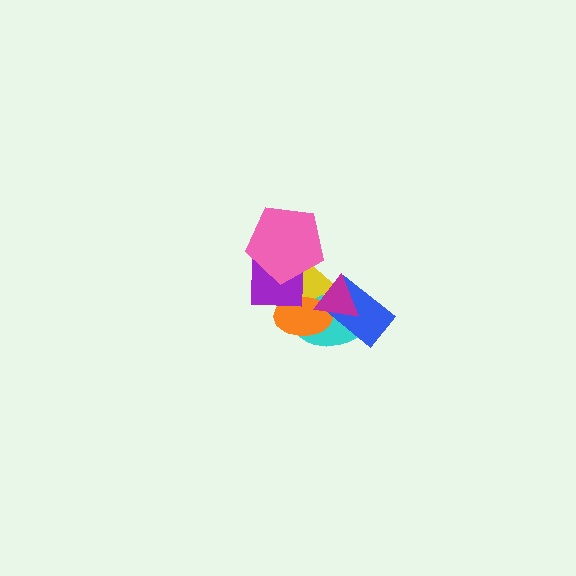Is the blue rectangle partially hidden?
Yes, it is partially covered by another shape.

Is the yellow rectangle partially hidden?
Yes, it is partially covered by another shape.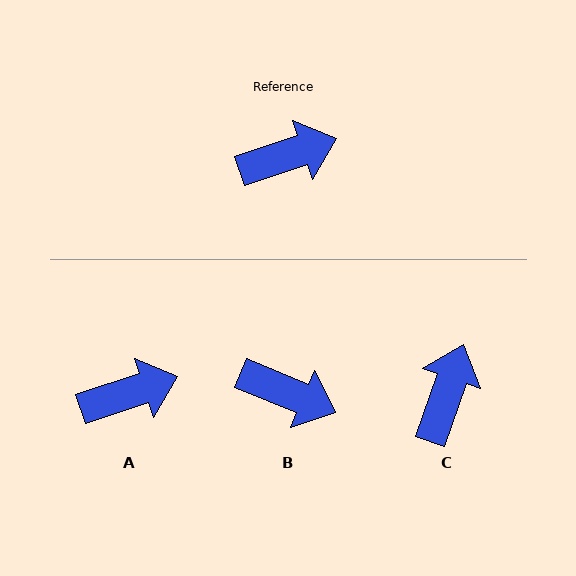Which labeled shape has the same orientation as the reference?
A.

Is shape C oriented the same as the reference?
No, it is off by about 52 degrees.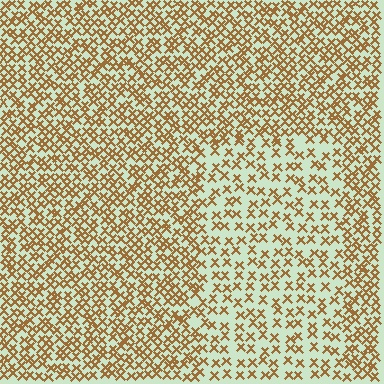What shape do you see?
I see a rectangle.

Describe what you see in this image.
The image contains small brown elements arranged at two different densities. A rectangle-shaped region is visible where the elements are less densely packed than the surrounding area.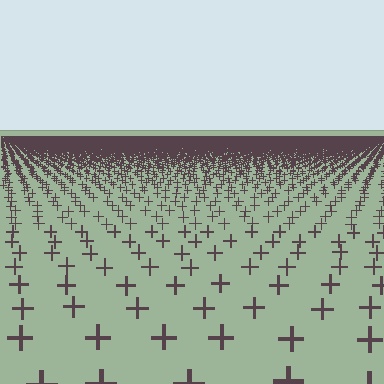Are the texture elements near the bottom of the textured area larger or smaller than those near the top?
Larger. Near the bottom, elements are closer to the viewer and appear at a bigger on-screen size.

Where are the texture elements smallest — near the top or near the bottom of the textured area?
Near the top.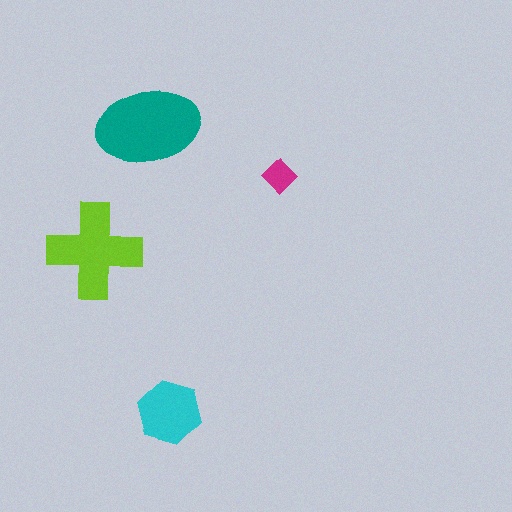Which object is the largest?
The teal ellipse.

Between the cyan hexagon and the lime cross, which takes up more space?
The lime cross.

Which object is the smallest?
The magenta diamond.